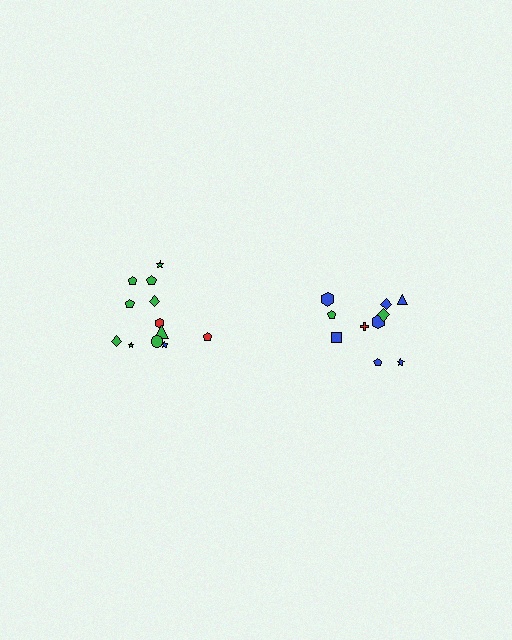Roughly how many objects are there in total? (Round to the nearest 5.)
Roughly 20 objects in total.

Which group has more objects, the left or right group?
The left group.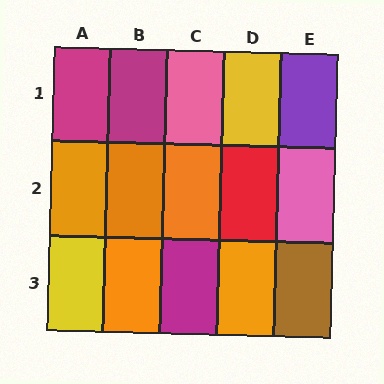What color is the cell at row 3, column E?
Brown.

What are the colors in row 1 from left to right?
Magenta, magenta, pink, yellow, purple.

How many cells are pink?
2 cells are pink.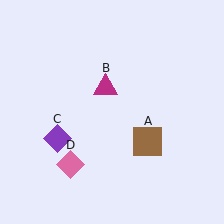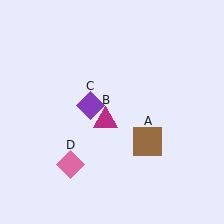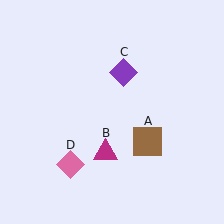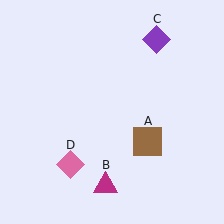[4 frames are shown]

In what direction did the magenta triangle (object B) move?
The magenta triangle (object B) moved down.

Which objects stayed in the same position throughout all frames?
Brown square (object A) and pink diamond (object D) remained stationary.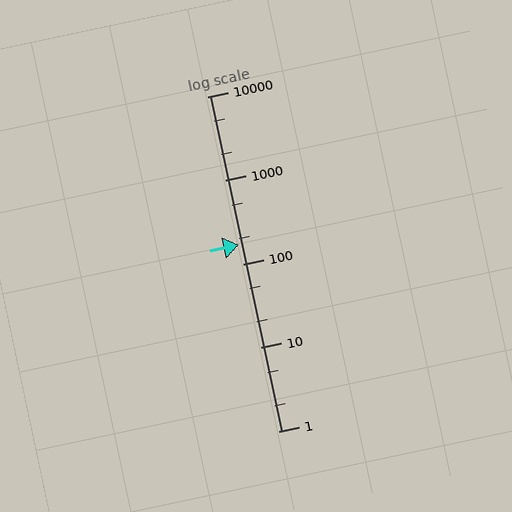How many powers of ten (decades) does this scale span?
The scale spans 4 decades, from 1 to 10000.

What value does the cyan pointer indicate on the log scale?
The pointer indicates approximately 170.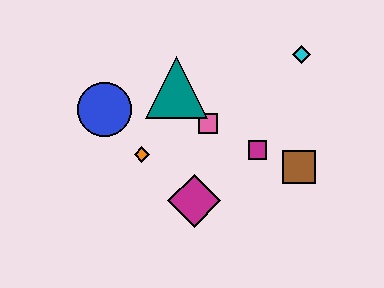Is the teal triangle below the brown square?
No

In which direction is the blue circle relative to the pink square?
The blue circle is to the left of the pink square.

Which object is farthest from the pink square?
The cyan diamond is farthest from the pink square.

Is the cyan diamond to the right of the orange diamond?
Yes